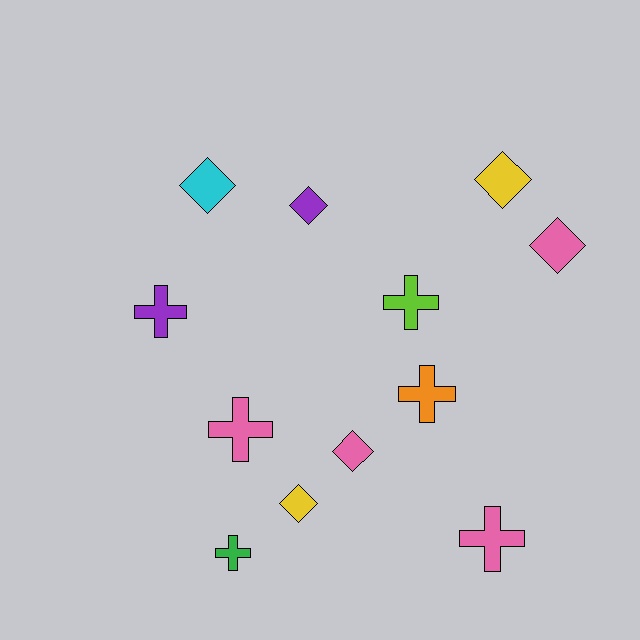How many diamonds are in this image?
There are 6 diamonds.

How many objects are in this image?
There are 12 objects.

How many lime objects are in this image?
There is 1 lime object.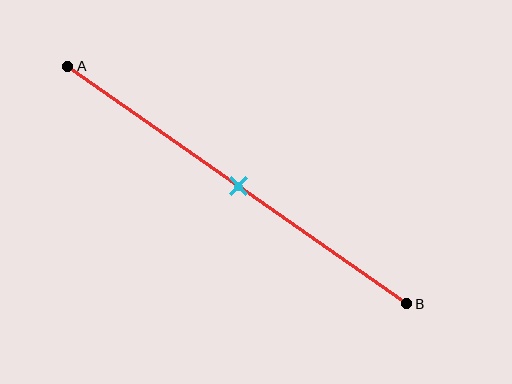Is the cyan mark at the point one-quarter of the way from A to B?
No, the mark is at about 50% from A, not at the 25% one-quarter point.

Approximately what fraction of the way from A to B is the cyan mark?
The cyan mark is approximately 50% of the way from A to B.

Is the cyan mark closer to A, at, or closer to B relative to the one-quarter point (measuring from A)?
The cyan mark is closer to point B than the one-quarter point of segment AB.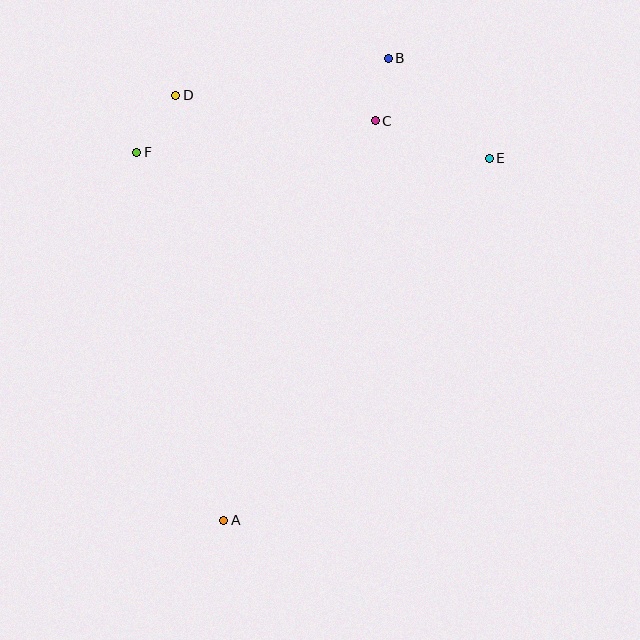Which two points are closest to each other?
Points B and C are closest to each other.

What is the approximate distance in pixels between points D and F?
The distance between D and F is approximately 69 pixels.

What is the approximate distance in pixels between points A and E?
The distance between A and E is approximately 449 pixels.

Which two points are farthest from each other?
Points A and B are farthest from each other.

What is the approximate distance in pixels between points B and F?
The distance between B and F is approximately 269 pixels.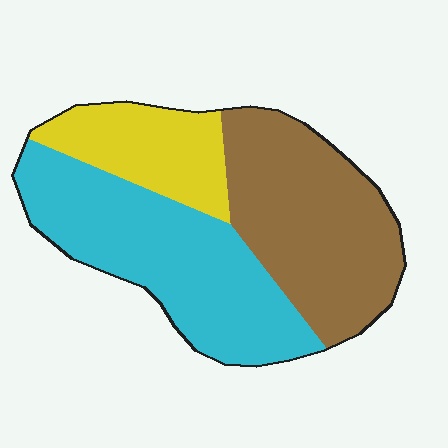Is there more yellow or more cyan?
Cyan.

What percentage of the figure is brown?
Brown takes up between a quarter and a half of the figure.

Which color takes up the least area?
Yellow, at roughly 20%.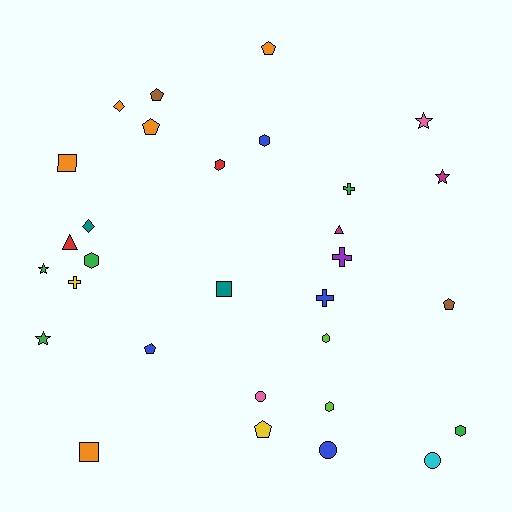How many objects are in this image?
There are 30 objects.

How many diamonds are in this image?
There are 2 diamonds.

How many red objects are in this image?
There are 2 red objects.